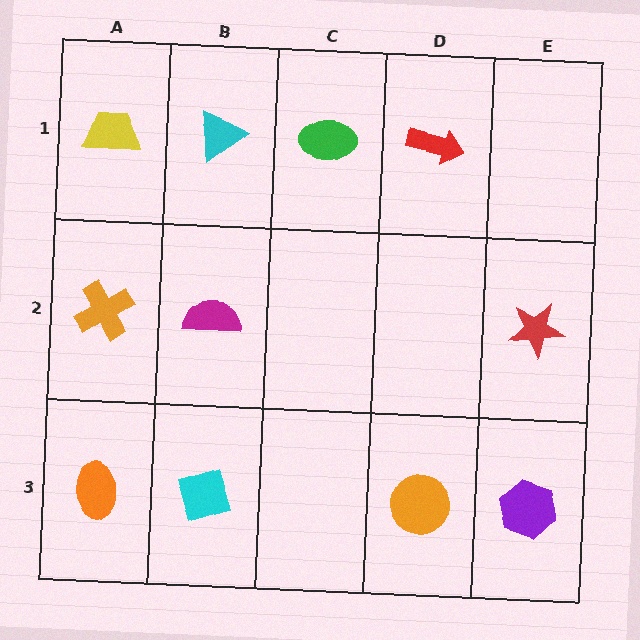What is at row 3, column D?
An orange circle.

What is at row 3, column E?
A purple hexagon.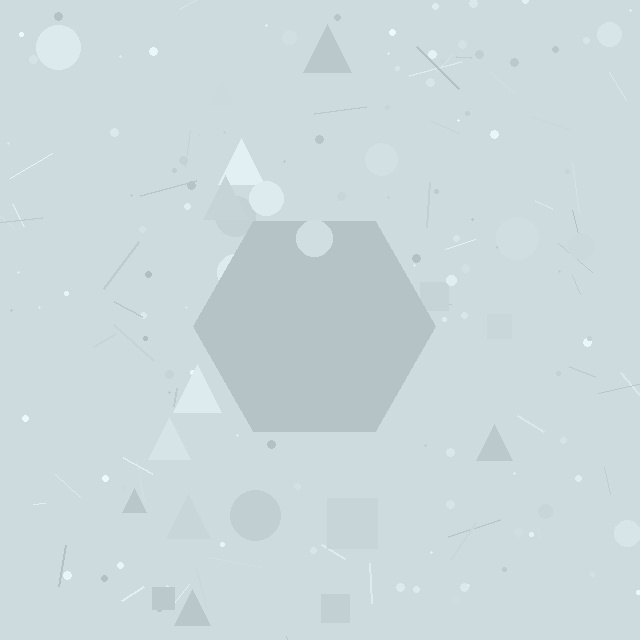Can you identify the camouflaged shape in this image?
The camouflaged shape is a hexagon.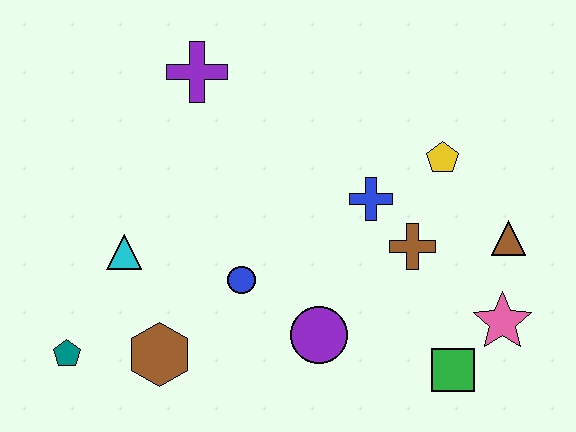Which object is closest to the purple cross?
The cyan triangle is closest to the purple cross.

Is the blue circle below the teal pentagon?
No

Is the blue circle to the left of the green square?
Yes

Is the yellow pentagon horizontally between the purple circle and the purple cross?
No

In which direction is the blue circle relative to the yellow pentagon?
The blue circle is to the left of the yellow pentagon.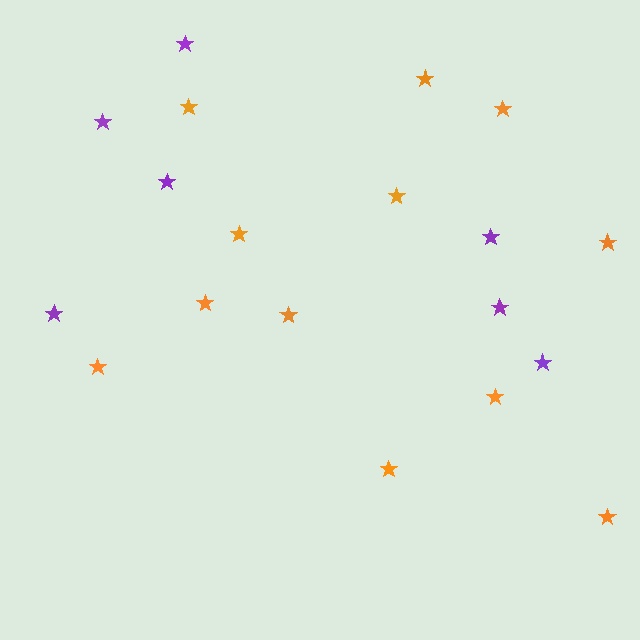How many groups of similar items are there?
There are 2 groups: one group of purple stars (7) and one group of orange stars (12).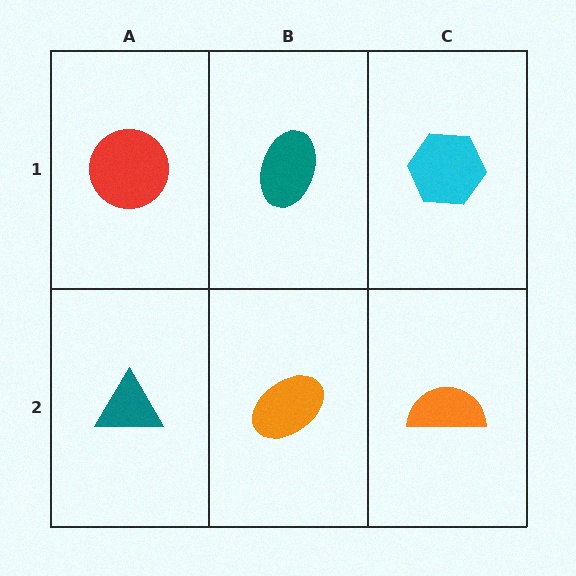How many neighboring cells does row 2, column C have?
2.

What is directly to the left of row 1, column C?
A teal ellipse.